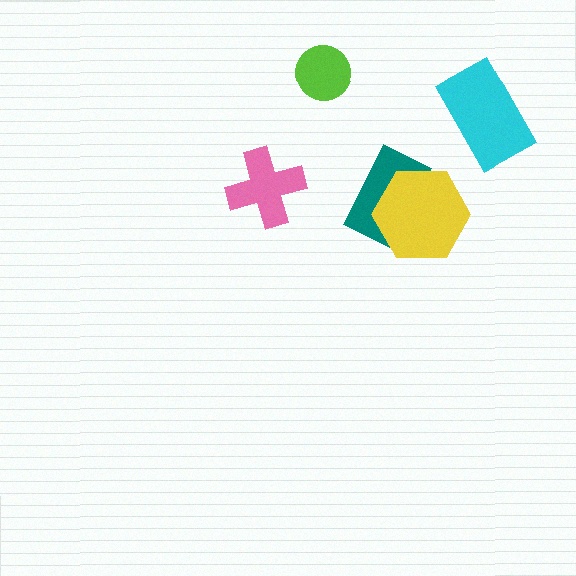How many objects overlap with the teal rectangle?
1 object overlaps with the teal rectangle.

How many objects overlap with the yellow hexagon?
1 object overlaps with the yellow hexagon.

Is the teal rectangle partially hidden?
Yes, it is partially covered by another shape.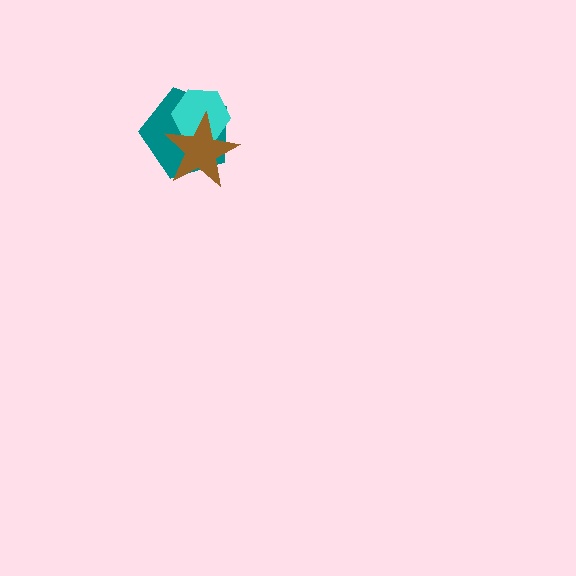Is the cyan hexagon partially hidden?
Yes, it is partially covered by another shape.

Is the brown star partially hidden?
No, no other shape covers it.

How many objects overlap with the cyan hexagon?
2 objects overlap with the cyan hexagon.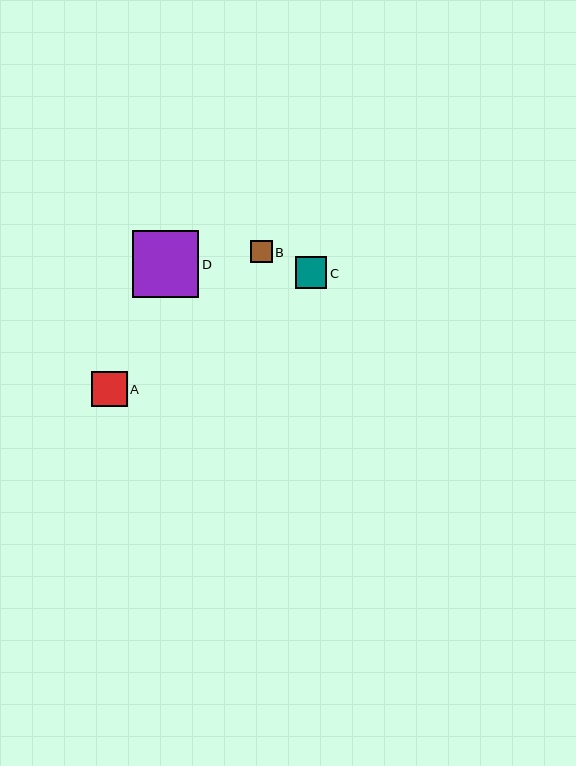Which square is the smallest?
Square B is the smallest with a size of approximately 21 pixels.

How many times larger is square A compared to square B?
Square A is approximately 1.7 times the size of square B.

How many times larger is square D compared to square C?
Square D is approximately 2.1 times the size of square C.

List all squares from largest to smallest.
From largest to smallest: D, A, C, B.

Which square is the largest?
Square D is the largest with a size of approximately 67 pixels.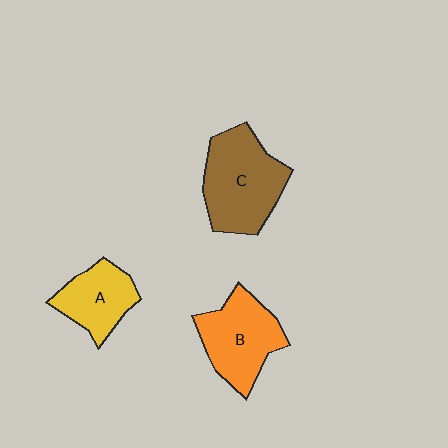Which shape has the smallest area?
Shape A (yellow).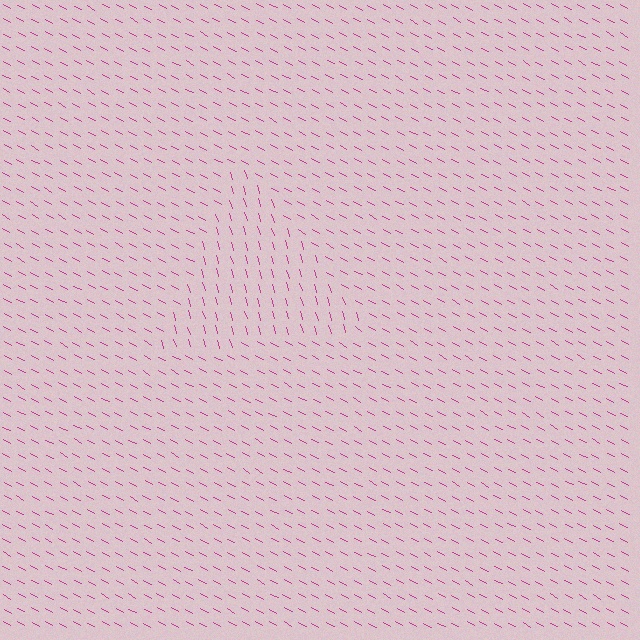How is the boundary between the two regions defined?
The boundary is defined purely by a change in line orientation (approximately 45 degrees difference). All lines are the same color and thickness.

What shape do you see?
I see a triangle.